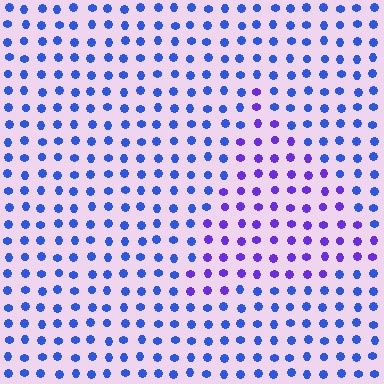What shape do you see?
I see a triangle.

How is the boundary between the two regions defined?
The boundary is defined purely by a slight shift in hue (about 36 degrees). Spacing, size, and orientation are identical on both sides.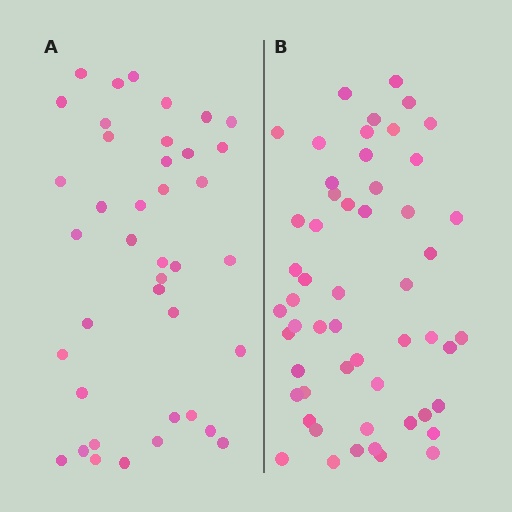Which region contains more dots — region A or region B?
Region B (the right region) has more dots.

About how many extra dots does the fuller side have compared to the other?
Region B has approximately 15 more dots than region A.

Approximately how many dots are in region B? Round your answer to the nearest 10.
About 50 dots. (The exact count is 54, which rounds to 50.)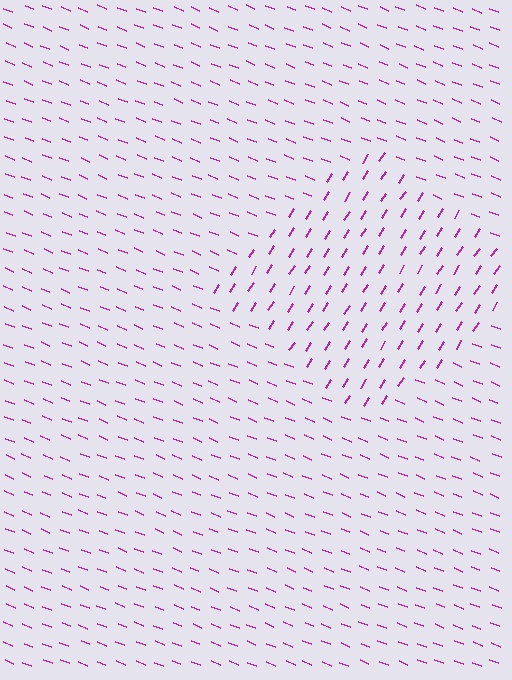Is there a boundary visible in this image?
Yes, there is a texture boundary formed by a change in line orientation.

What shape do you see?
I see a diamond.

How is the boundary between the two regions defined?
The boundary is defined purely by a change in line orientation (approximately 79 degrees difference). All lines are the same color and thickness.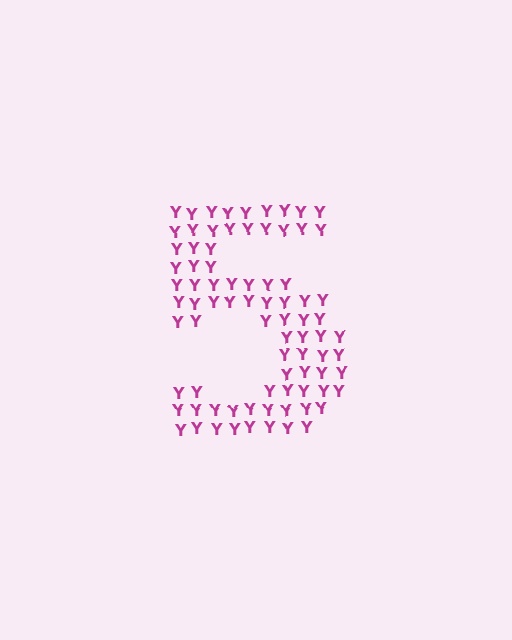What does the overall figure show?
The overall figure shows the digit 5.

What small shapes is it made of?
It is made of small letter Y's.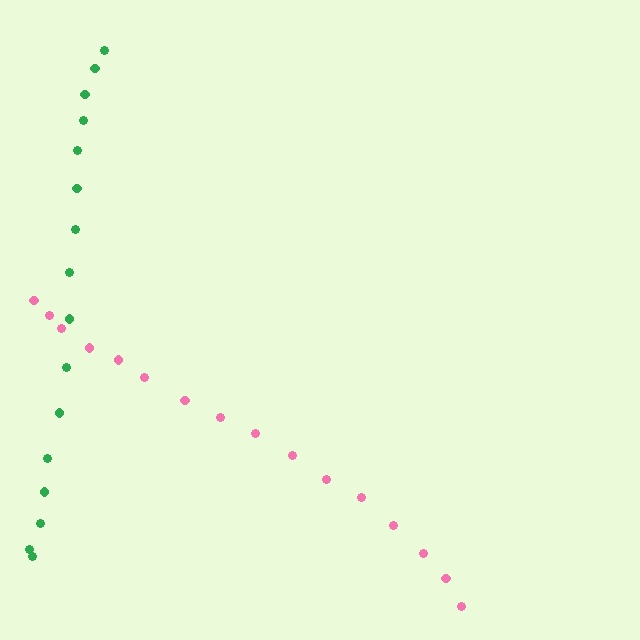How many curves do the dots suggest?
There are 2 distinct paths.